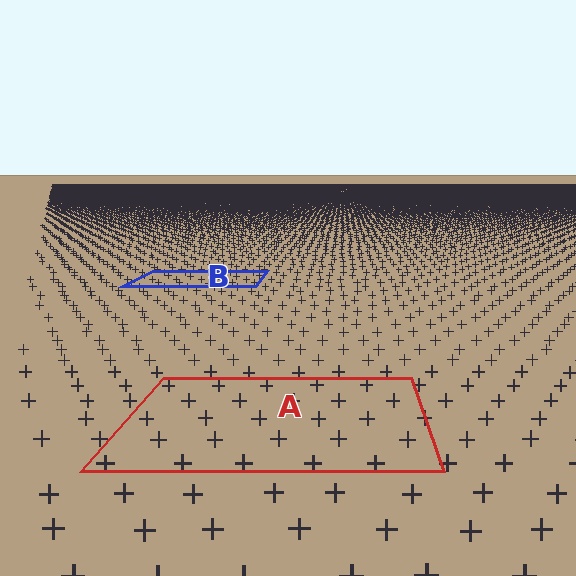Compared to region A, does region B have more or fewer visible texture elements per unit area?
Region B has more texture elements per unit area — they are packed more densely because it is farther away.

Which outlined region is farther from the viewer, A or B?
Region B is farther from the viewer — the texture elements inside it appear smaller and more densely packed.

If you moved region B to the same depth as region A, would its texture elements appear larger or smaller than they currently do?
They would appear larger. At a closer depth, the same texture elements are projected at a bigger on-screen size.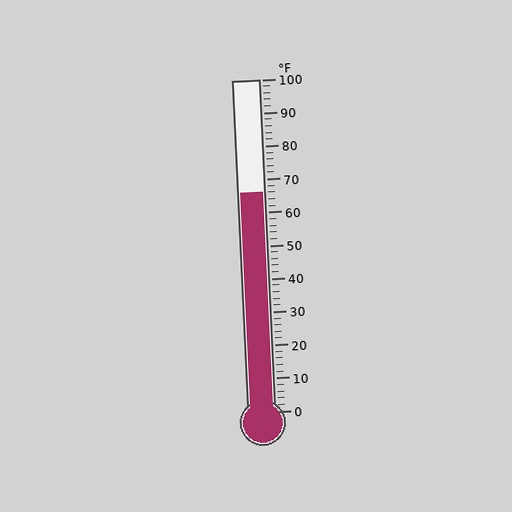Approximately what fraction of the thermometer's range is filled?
The thermometer is filled to approximately 65% of its range.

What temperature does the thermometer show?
The thermometer shows approximately 66°F.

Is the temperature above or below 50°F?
The temperature is above 50°F.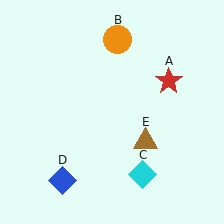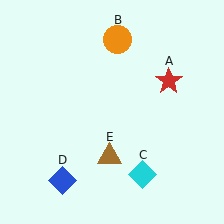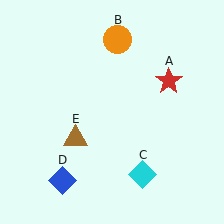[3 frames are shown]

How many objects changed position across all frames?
1 object changed position: brown triangle (object E).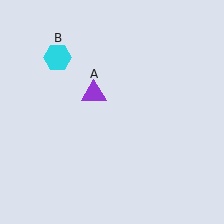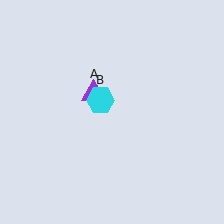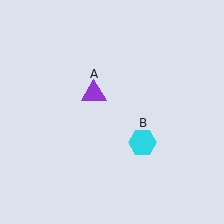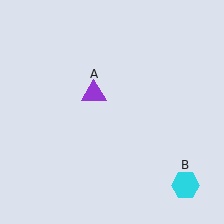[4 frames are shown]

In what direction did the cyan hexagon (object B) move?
The cyan hexagon (object B) moved down and to the right.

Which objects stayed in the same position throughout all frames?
Purple triangle (object A) remained stationary.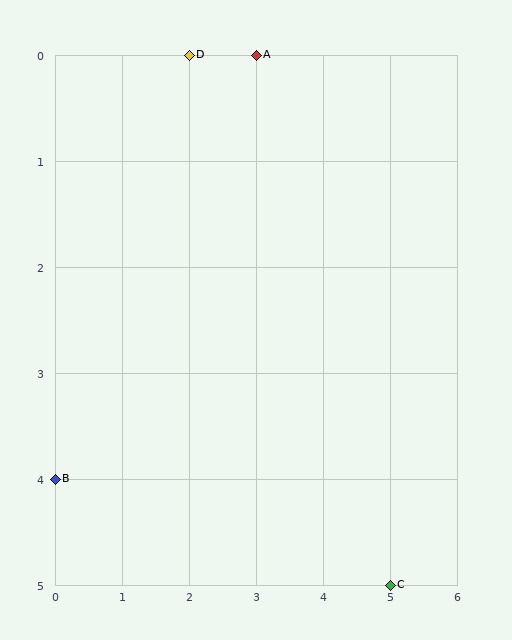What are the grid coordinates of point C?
Point C is at grid coordinates (5, 5).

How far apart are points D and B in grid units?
Points D and B are 2 columns and 4 rows apart (about 4.5 grid units diagonally).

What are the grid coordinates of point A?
Point A is at grid coordinates (3, 0).